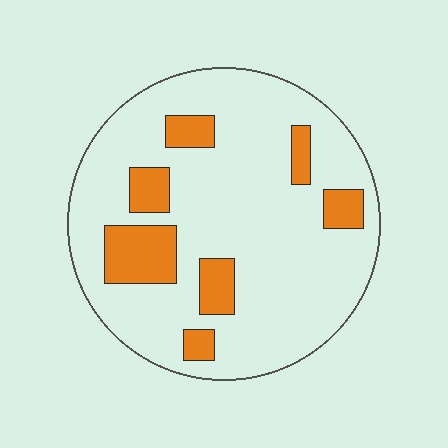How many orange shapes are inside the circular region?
7.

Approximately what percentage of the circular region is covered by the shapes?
Approximately 20%.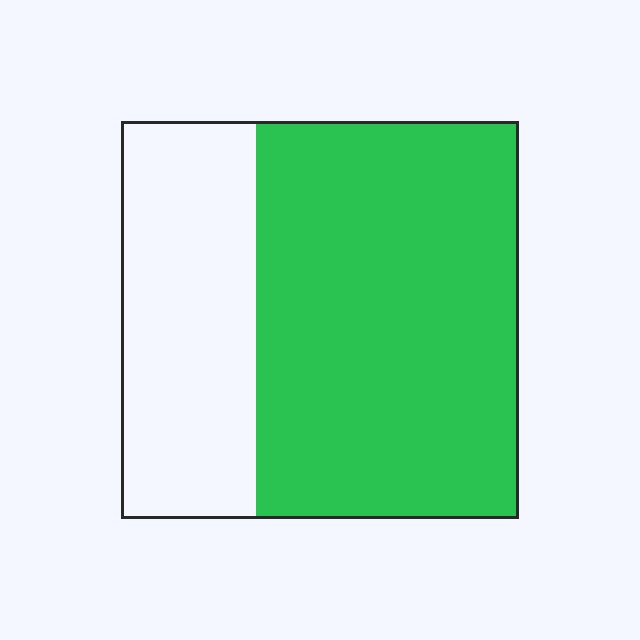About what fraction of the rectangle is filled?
About two thirds (2/3).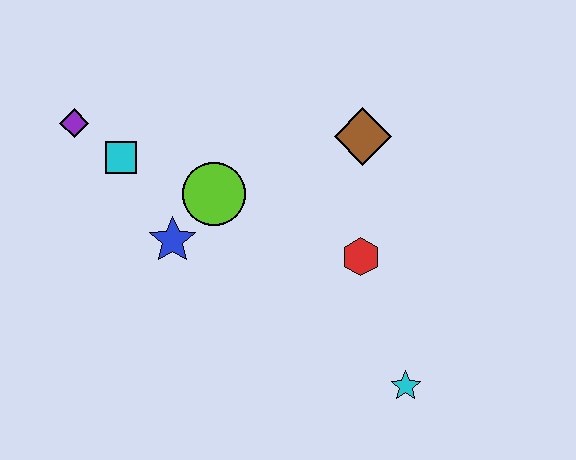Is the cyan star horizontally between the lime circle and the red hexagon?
No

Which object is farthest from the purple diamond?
The cyan star is farthest from the purple diamond.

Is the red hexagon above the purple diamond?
No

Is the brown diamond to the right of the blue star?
Yes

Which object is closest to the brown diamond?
The red hexagon is closest to the brown diamond.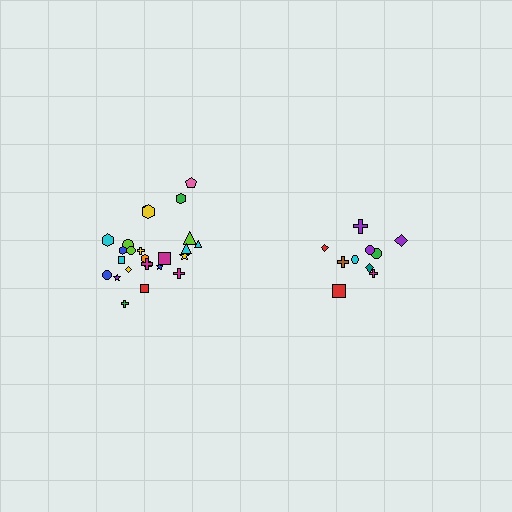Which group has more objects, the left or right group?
The left group.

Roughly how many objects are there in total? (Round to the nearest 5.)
Roughly 35 objects in total.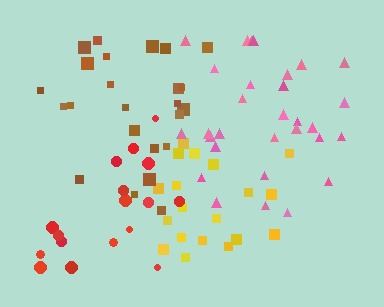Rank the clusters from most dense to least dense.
brown, yellow, pink, red.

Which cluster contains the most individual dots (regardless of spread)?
Pink (31).